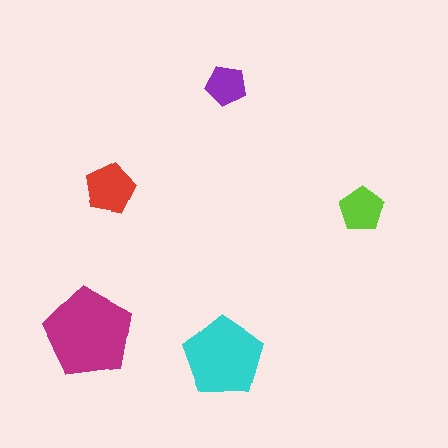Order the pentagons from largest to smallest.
the magenta one, the cyan one, the red one, the lime one, the purple one.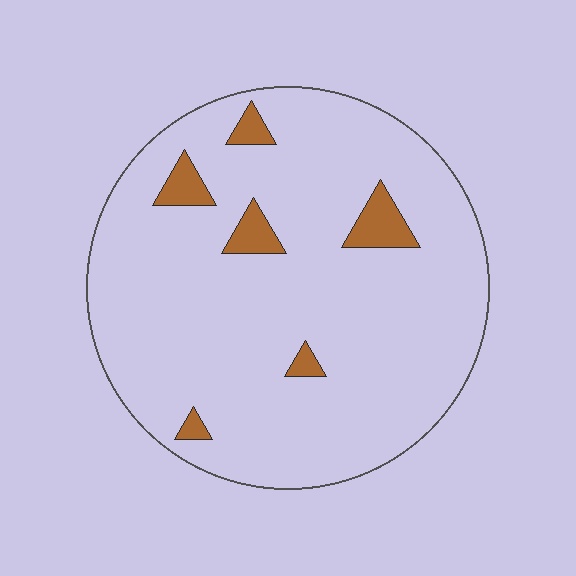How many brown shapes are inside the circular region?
6.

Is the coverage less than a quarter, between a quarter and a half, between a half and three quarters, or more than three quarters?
Less than a quarter.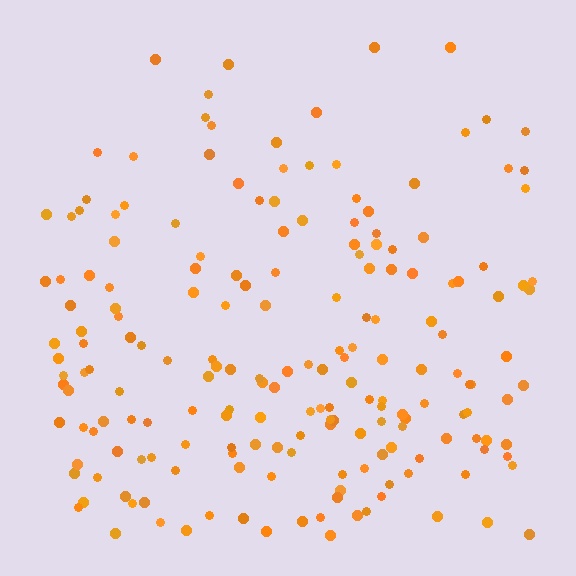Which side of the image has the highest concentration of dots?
The bottom.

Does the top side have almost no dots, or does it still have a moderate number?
Still a moderate number, just noticeably fewer than the bottom.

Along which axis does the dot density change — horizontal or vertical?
Vertical.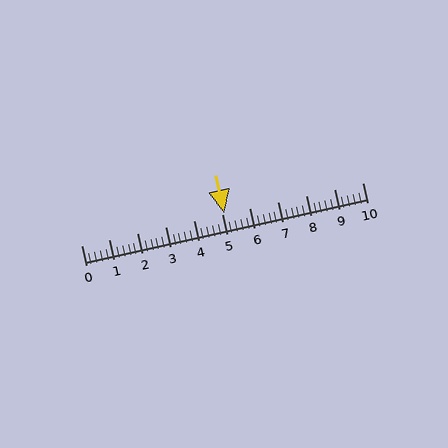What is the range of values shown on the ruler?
The ruler shows values from 0 to 10.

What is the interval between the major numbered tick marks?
The major tick marks are spaced 1 units apart.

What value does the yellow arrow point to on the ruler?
The yellow arrow points to approximately 5.1.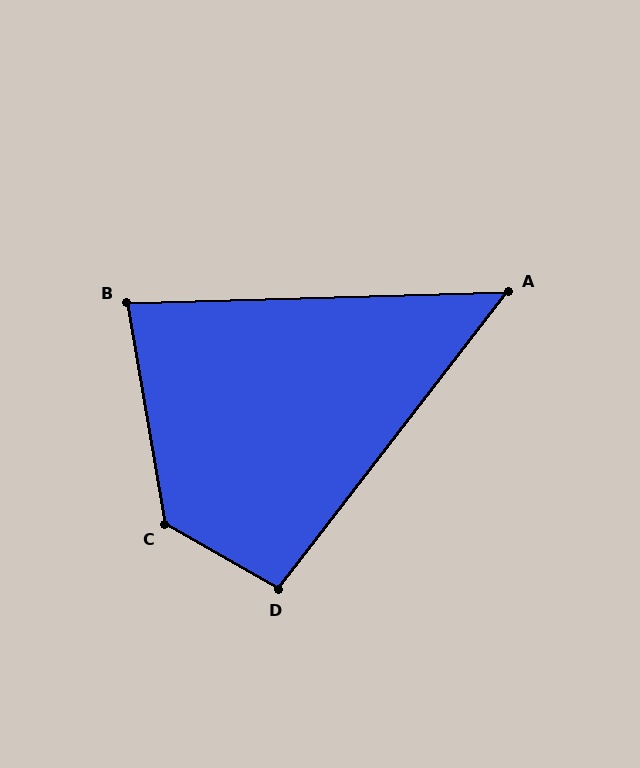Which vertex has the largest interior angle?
C, at approximately 129 degrees.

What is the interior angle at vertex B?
Approximately 82 degrees (acute).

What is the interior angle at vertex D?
Approximately 98 degrees (obtuse).